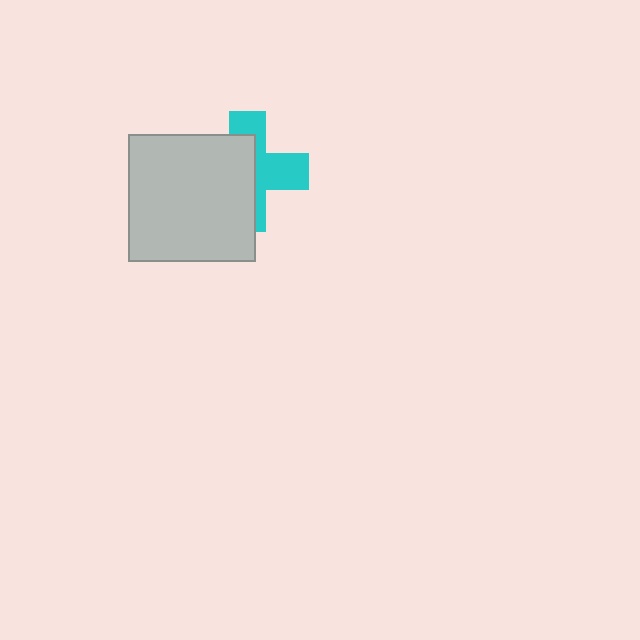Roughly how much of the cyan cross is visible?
About half of it is visible (roughly 45%).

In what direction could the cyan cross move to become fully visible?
The cyan cross could move right. That would shift it out from behind the light gray square entirely.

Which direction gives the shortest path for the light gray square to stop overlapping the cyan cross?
Moving left gives the shortest separation.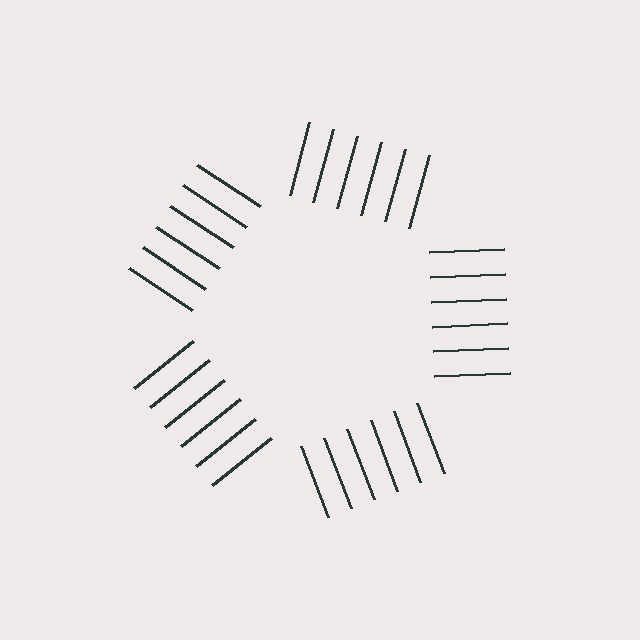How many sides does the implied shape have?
5 sides — the line-ends trace a pentagon.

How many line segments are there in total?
30 — 6 along each of the 5 edges.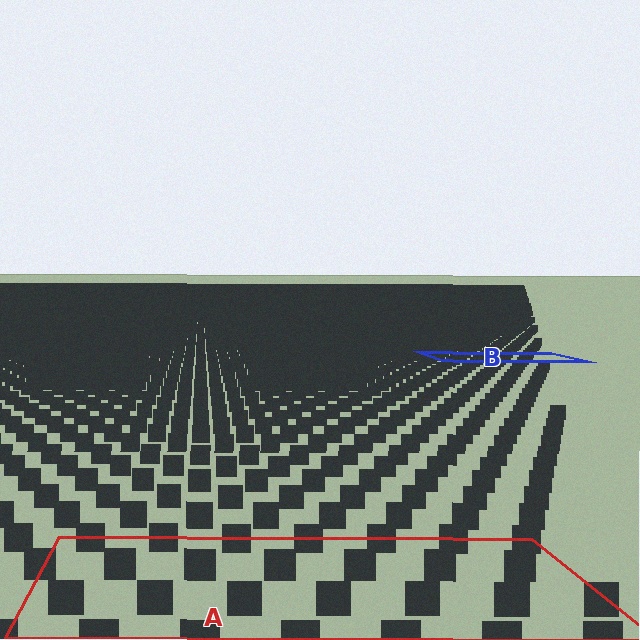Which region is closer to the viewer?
Region A is closer. The texture elements there are larger and more spread out.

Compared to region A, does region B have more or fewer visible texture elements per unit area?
Region B has more texture elements per unit area — they are packed more densely because it is farther away.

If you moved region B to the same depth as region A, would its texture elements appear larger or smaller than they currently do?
They would appear larger. At a closer depth, the same texture elements are projected at a bigger on-screen size.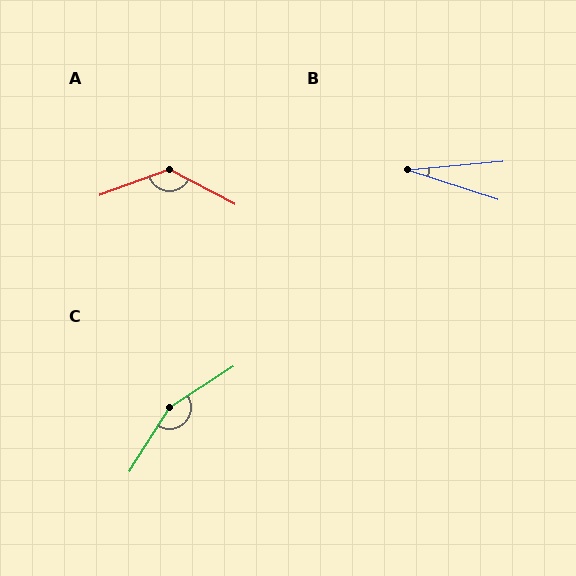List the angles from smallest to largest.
B (23°), A (132°), C (155°).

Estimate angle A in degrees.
Approximately 132 degrees.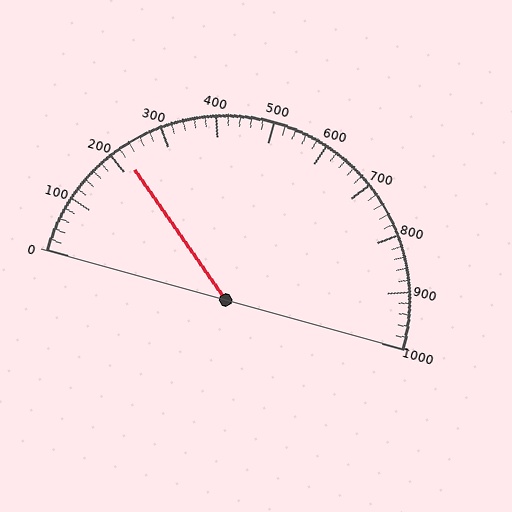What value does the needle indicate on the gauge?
The needle indicates approximately 220.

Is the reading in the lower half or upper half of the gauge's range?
The reading is in the lower half of the range (0 to 1000).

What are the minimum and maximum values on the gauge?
The gauge ranges from 0 to 1000.